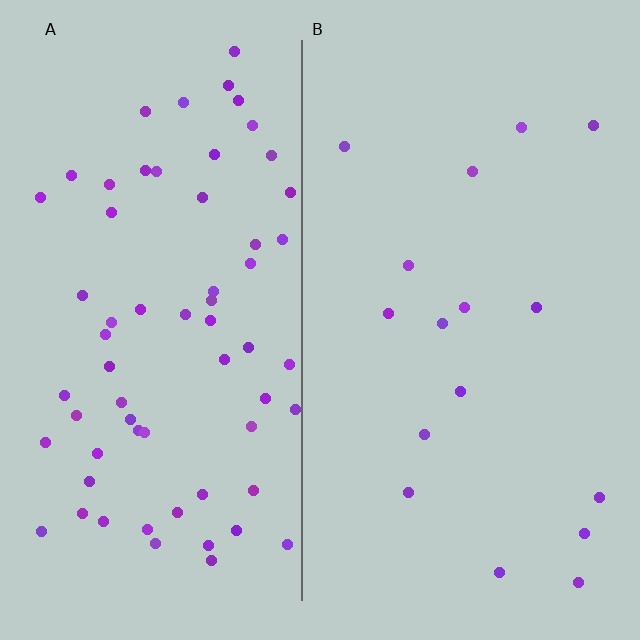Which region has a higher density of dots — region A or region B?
A (the left).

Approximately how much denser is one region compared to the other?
Approximately 3.9× — region A over region B.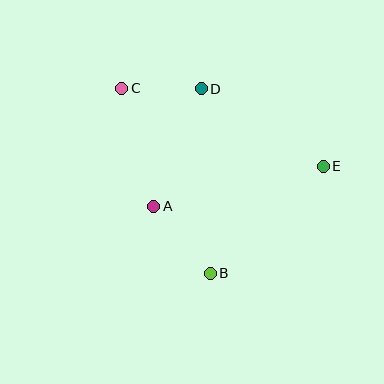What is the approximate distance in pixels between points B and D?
The distance between B and D is approximately 184 pixels.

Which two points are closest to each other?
Points C and D are closest to each other.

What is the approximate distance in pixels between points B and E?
The distance between B and E is approximately 156 pixels.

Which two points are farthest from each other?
Points C and E are farthest from each other.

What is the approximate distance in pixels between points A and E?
The distance between A and E is approximately 174 pixels.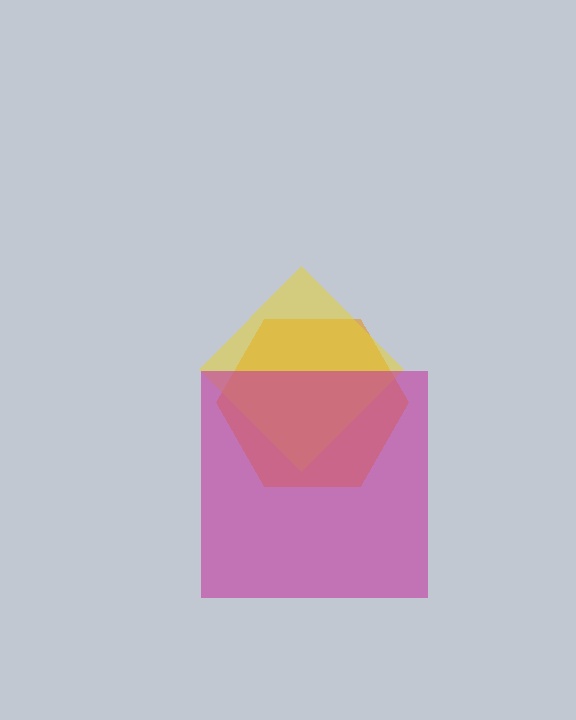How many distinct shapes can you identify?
There are 3 distinct shapes: an orange hexagon, a yellow diamond, a magenta square.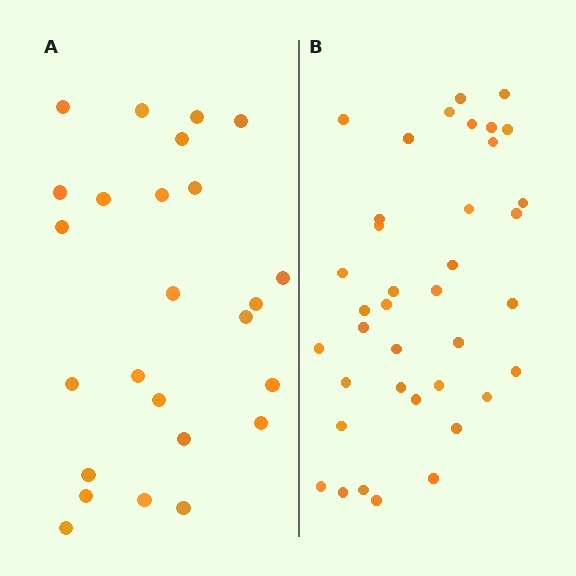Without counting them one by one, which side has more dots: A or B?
Region B (the right region) has more dots.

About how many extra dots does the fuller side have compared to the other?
Region B has approximately 15 more dots than region A.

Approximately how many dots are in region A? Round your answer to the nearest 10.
About 20 dots. (The exact count is 25, which rounds to 20.)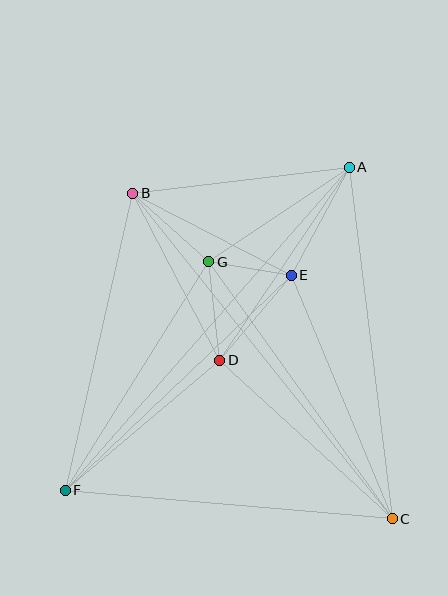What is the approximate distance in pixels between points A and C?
The distance between A and C is approximately 354 pixels.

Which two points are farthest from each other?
Points A and F are farthest from each other.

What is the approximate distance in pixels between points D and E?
The distance between D and E is approximately 111 pixels.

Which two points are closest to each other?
Points E and G are closest to each other.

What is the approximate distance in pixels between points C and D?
The distance between C and D is approximately 234 pixels.